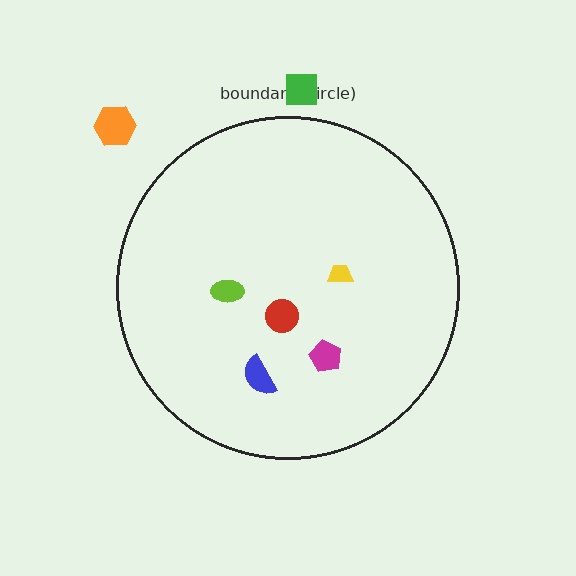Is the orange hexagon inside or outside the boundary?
Outside.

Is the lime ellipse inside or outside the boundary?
Inside.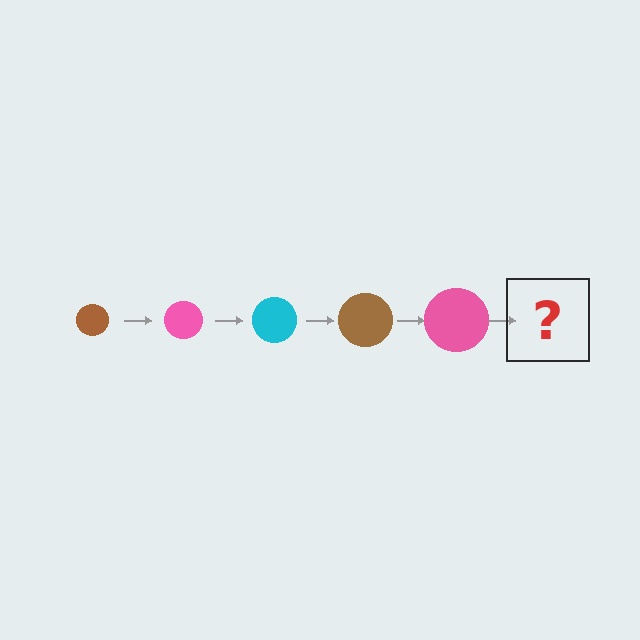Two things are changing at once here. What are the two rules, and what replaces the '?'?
The two rules are that the circle grows larger each step and the color cycles through brown, pink, and cyan. The '?' should be a cyan circle, larger than the previous one.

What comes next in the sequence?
The next element should be a cyan circle, larger than the previous one.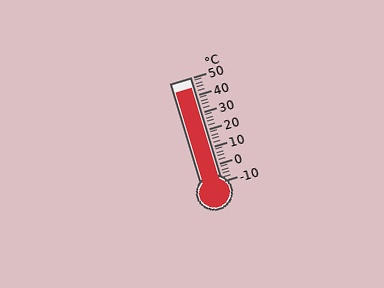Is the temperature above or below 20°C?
The temperature is above 20°C.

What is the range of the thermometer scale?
The thermometer scale ranges from -10°C to 50°C.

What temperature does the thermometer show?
The thermometer shows approximately 44°C.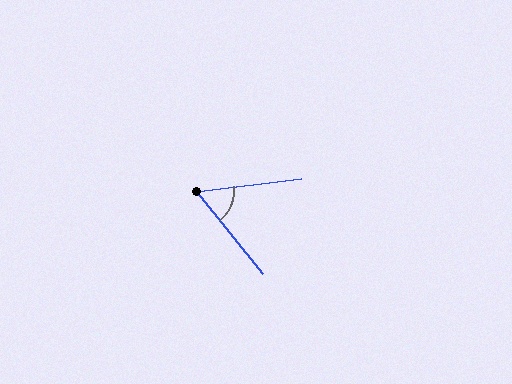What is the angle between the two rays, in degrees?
Approximately 58 degrees.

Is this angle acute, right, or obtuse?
It is acute.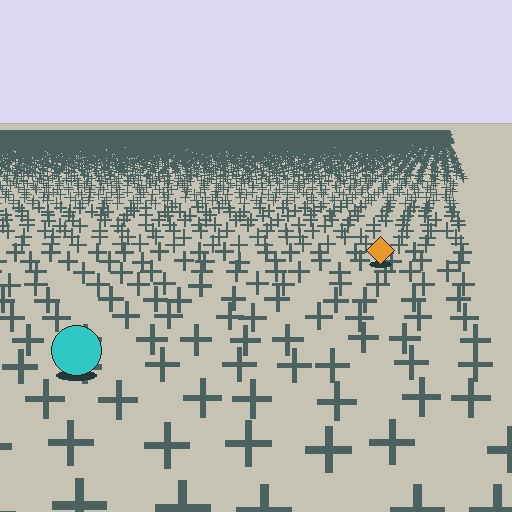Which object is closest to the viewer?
The cyan circle is closest. The texture marks near it are larger and more spread out.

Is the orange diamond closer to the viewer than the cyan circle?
No. The cyan circle is closer — you can tell from the texture gradient: the ground texture is coarser near it.